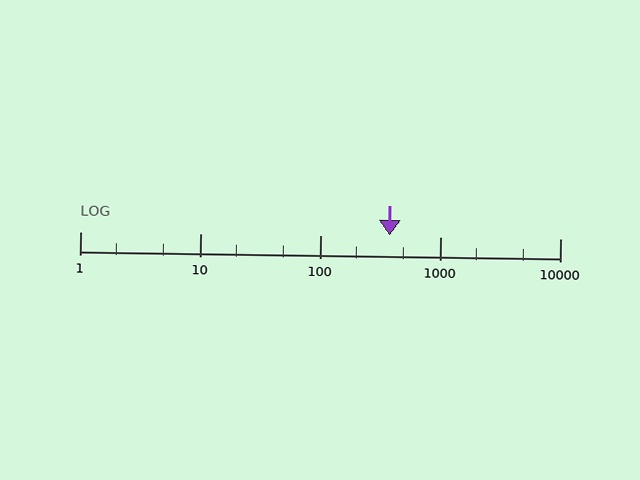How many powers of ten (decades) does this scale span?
The scale spans 4 decades, from 1 to 10000.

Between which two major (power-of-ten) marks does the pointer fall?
The pointer is between 100 and 1000.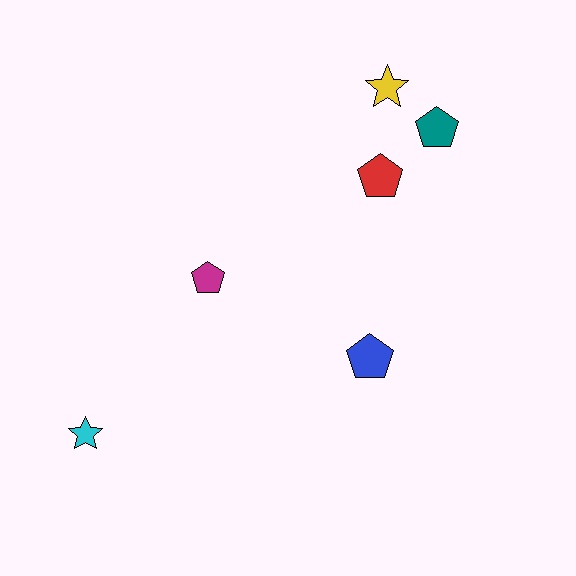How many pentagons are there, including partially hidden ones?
There are 4 pentagons.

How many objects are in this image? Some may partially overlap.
There are 6 objects.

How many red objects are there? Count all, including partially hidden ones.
There is 1 red object.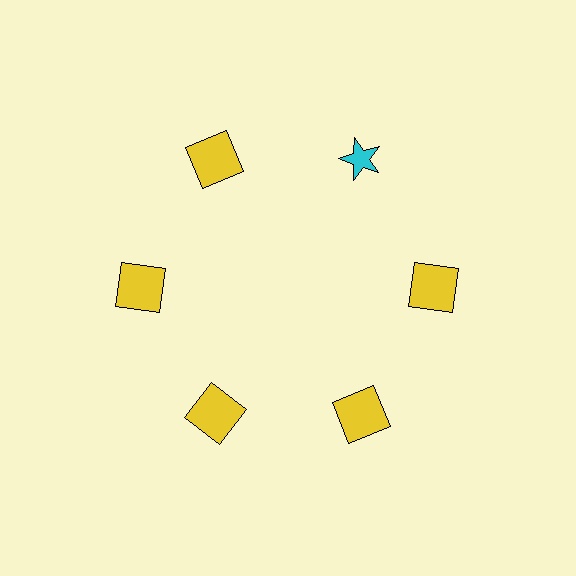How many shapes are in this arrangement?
There are 6 shapes arranged in a ring pattern.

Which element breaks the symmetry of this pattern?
The cyan star at roughly the 1 o'clock position breaks the symmetry. All other shapes are yellow squares.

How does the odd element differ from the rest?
It differs in both color (cyan instead of yellow) and shape (star instead of square).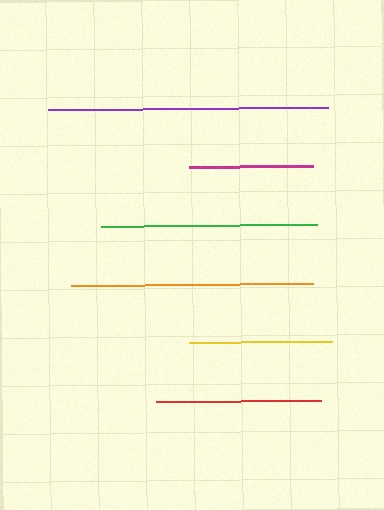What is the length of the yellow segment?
The yellow segment is approximately 143 pixels long.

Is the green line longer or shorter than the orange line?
The orange line is longer than the green line.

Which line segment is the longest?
The purple line is the longest at approximately 281 pixels.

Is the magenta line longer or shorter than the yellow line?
The yellow line is longer than the magenta line.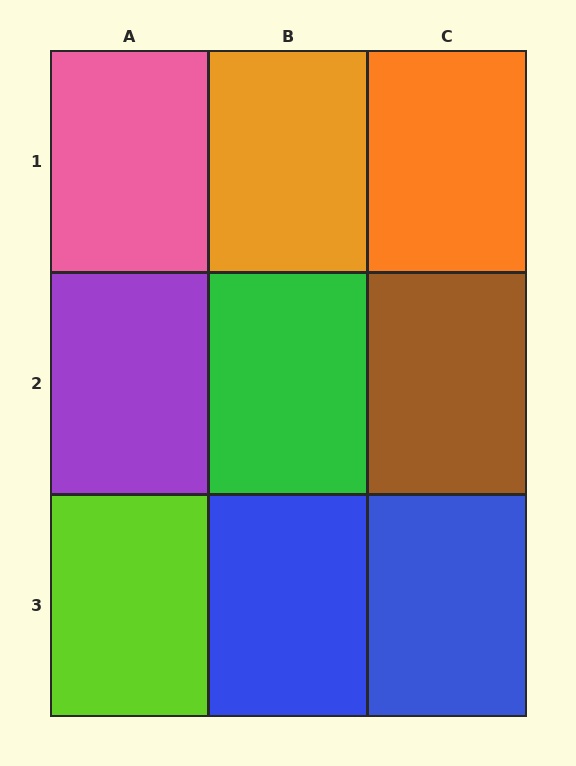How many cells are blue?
2 cells are blue.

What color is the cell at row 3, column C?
Blue.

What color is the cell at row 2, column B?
Green.